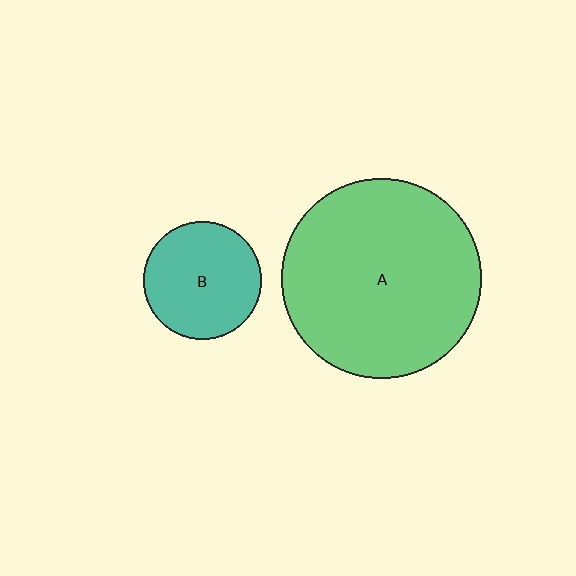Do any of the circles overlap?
No, none of the circles overlap.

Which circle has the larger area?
Circle A (green).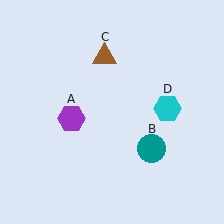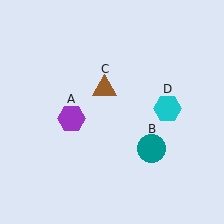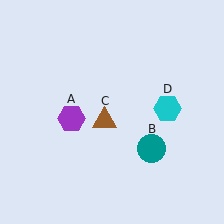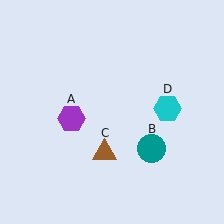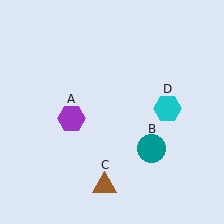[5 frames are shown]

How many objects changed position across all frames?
1 object changed position: brown triangle (object C).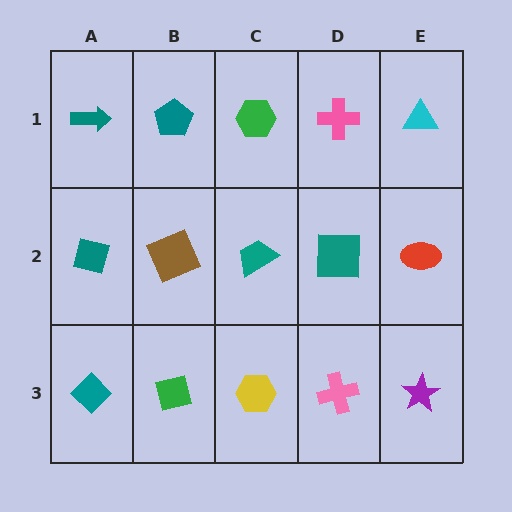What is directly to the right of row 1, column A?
A teal pentagon.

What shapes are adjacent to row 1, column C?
A teal trapezoid (row 2, column C), a teal pentagon (row 1, column B), a pink cross (row 1, column D).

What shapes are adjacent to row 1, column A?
A teal square (row 2, column A), a teal pentagon (row 1, column B).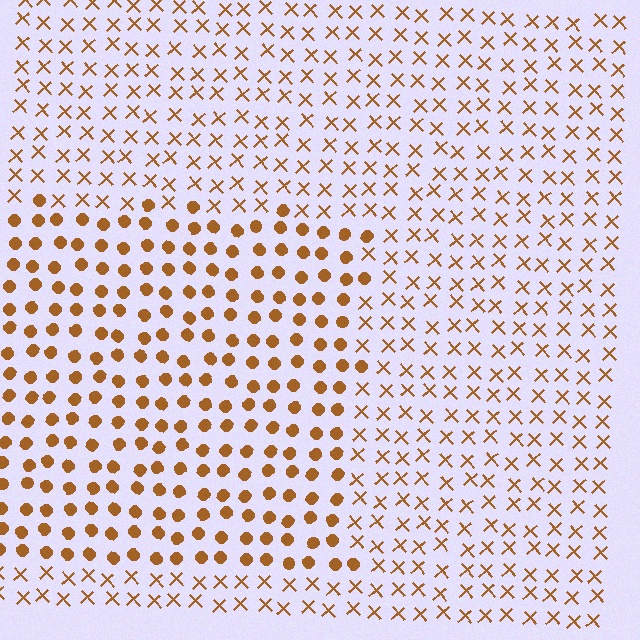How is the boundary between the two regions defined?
The boundary is defined by a change in element shape: circles inside vs. X marks outside. All elements share the same color and spacing.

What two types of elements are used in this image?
The image uses circles inside the rectangle region and X marks outside it.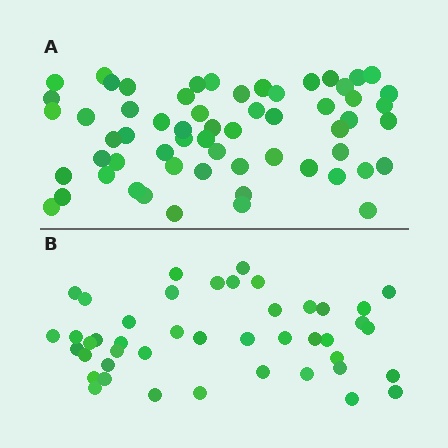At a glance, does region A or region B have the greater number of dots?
Region A (the top region) has more dots.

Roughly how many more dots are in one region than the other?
Region A has approximately 15 more dots than region B.